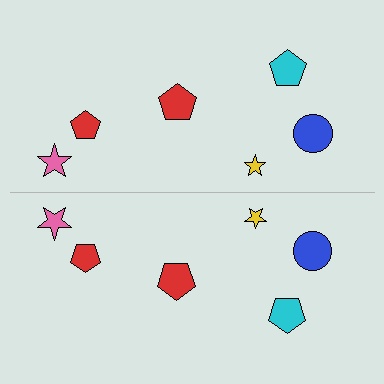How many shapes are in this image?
There are 12 shapes in this image.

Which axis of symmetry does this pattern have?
The pattern has a horizontal axis of symmetry running through the center of the image.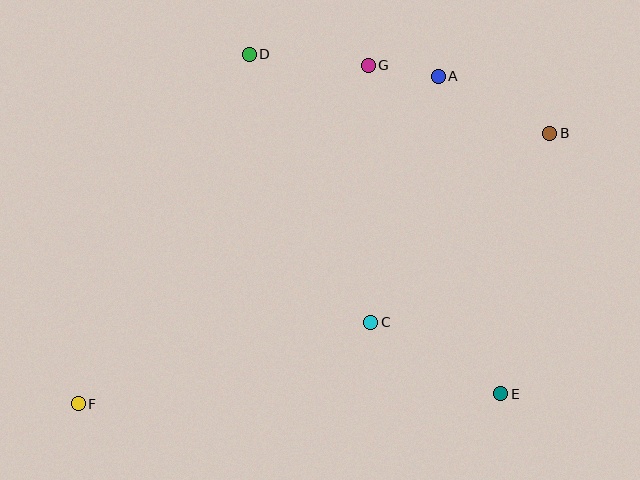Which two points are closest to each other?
Points A and G are closest to each other.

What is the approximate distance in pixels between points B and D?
The distance between B and D is approximately 311 pixels.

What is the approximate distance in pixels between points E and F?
The distance between E and F is approximately 423 pixels.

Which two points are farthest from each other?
Points B and F are farthest from each other.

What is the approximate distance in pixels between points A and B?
The distance between A and B is approximately 126 pixels.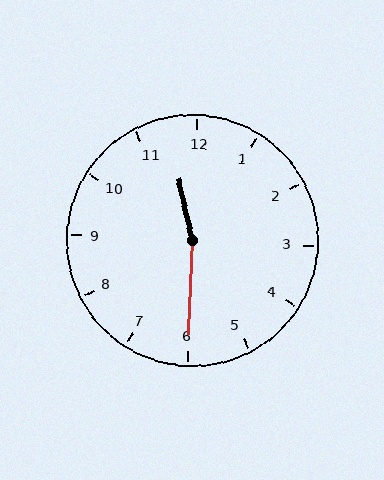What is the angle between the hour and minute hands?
Approximately 165 degrees.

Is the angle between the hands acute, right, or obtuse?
It is obtuse.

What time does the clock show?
11:30.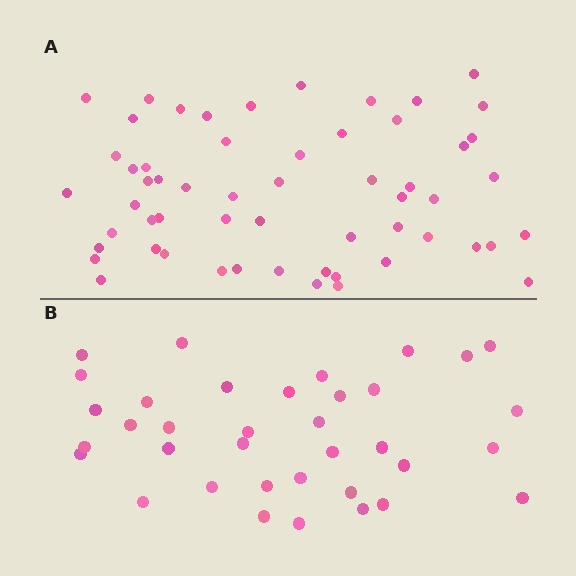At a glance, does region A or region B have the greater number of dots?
Region A (the top region) has more dots.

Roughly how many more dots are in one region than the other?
Region A has approximately 20 more dots than region B.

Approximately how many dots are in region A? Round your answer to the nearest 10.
About 60 dots. (The exact count is 57, which rounds to 60.)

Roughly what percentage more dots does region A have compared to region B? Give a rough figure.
About 60% more.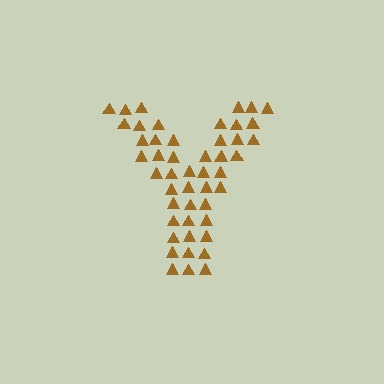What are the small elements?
The small elements are triangles.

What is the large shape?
The large shape is the letter Y.